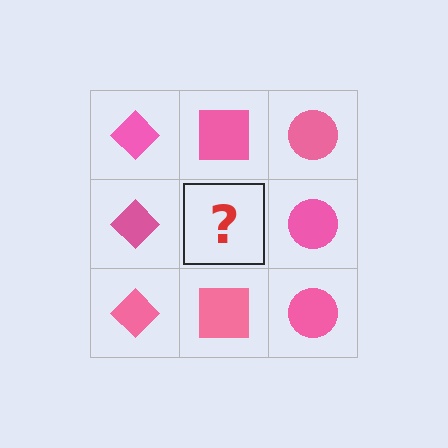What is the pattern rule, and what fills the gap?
The rule is that each column has a consistent shape. The gap should be filled with a pink square.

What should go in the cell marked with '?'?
The missing cell should contain a pink square.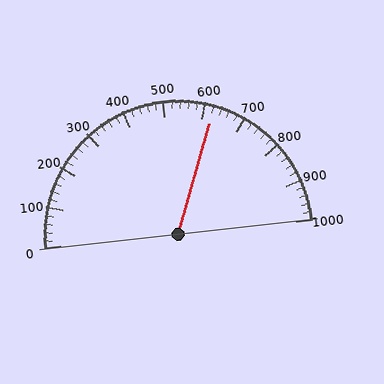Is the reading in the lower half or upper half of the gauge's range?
The reading is in the upper half of the range (0 to 1000).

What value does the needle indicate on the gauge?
The needle indicates approximately 620.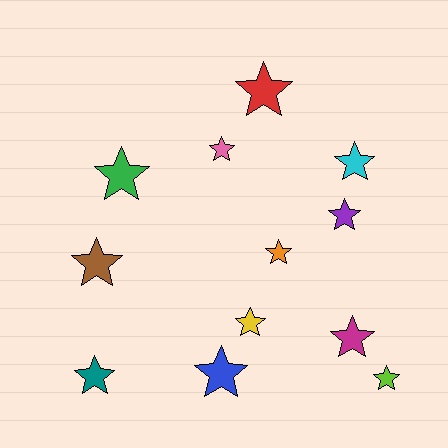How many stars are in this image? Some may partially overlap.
There are 12 stars.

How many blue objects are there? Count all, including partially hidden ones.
There is 1 blue object.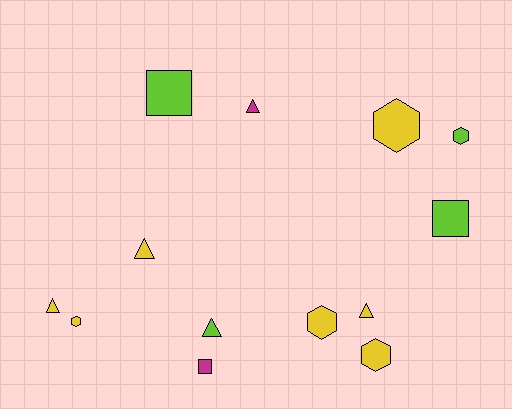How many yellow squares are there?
There are no yellow squares.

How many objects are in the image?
There are 13 objects.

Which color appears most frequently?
Yellow, with 7 objects.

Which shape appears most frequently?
Hexagon, with 5 objects.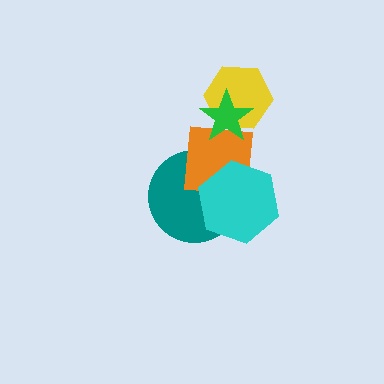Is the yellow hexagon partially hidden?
Yes, it is partially covered by another shape.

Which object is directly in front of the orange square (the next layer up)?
The green star is directly in front of the orange square.